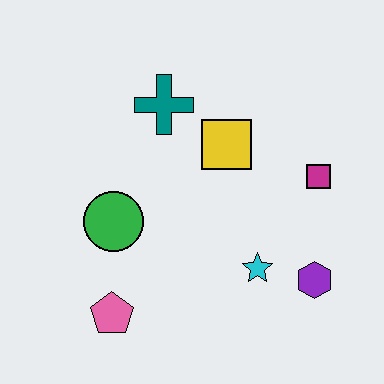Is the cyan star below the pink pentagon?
No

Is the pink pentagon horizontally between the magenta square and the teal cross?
No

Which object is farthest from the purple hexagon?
The teal cross is farthest from the purple hexagon.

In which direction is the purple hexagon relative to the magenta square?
The purple hexagon is below the magenta square.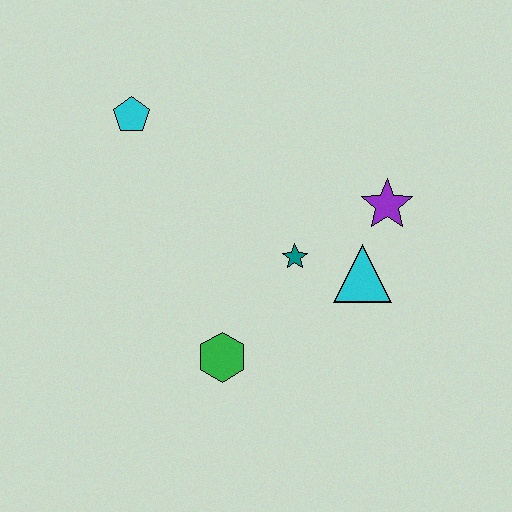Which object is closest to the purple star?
The cyan triangle is closest to the purple star.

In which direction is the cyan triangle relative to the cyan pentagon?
The cyan triangle is to the right of the cyan pentagon.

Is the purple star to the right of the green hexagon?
Yes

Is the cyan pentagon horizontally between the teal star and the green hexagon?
No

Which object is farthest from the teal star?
The cyan pentagon is farthest from the teal star.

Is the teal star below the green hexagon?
No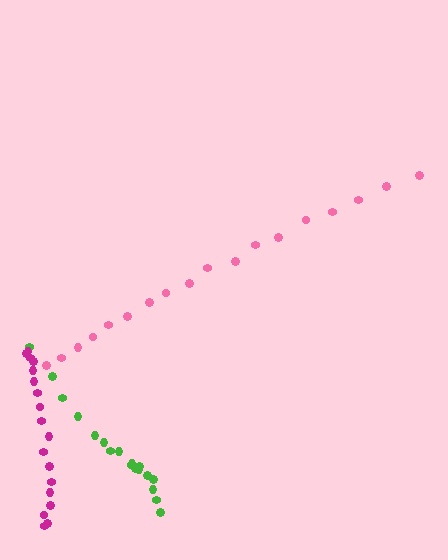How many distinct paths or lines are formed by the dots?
There are 3 distinct paths.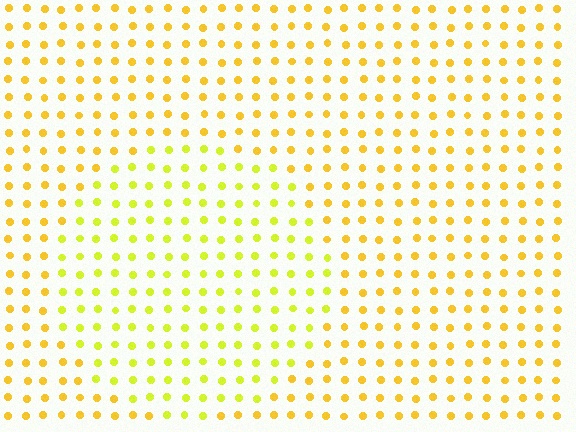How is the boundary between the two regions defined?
The boundary is defined purely by a slight shift in hue (about 24 degrees). Spacing, size, and orientation are identical on both sides.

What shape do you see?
I see a circle.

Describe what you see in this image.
The image is filled with small yellow elements in a uniform arrangement. A circle-shaped region is visible where the elements are tinted to a slightly different hue, forming a subtle color boundary.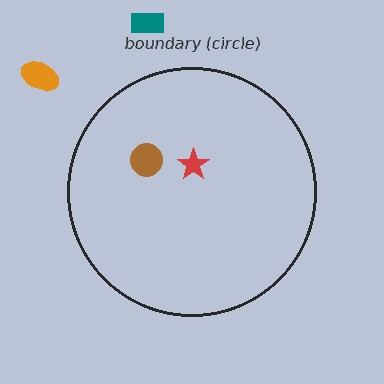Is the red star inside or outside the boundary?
Inside.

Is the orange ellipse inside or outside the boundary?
Outside.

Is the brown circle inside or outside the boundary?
Inside.